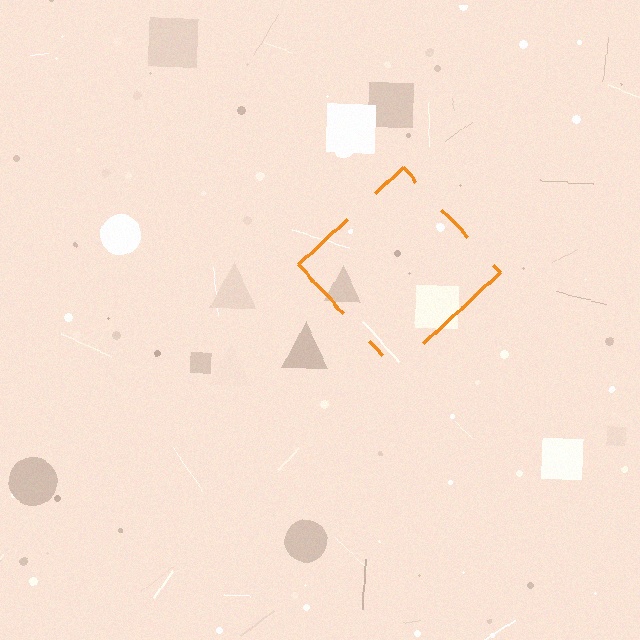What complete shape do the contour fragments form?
The contour fragments form a diamond.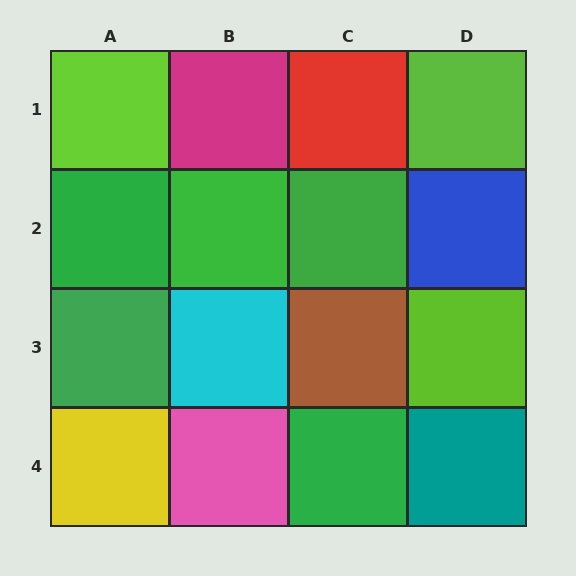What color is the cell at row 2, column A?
Green.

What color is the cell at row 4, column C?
Green.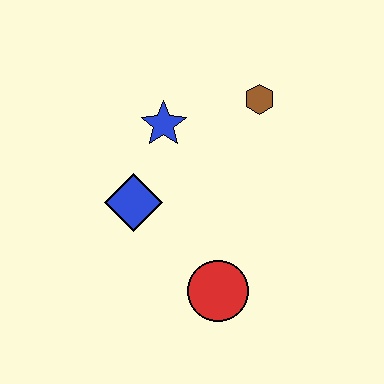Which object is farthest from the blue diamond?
The brown hexagon is farthest from the blue diamond.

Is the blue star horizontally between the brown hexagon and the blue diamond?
Yes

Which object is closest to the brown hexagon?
The blue star is closest to the brown hexagon.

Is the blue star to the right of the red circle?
No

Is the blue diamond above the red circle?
Yes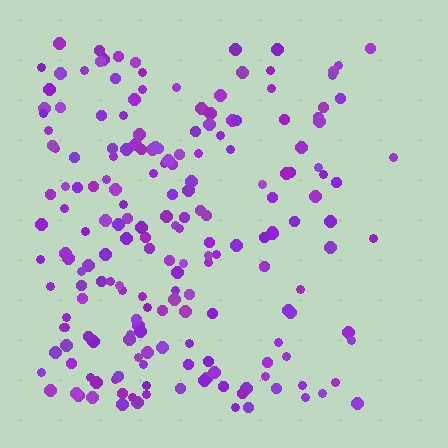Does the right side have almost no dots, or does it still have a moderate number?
Still a moderate number, just noticeably fewer than the left.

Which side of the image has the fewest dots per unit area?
The right.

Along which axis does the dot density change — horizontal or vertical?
Horizontal.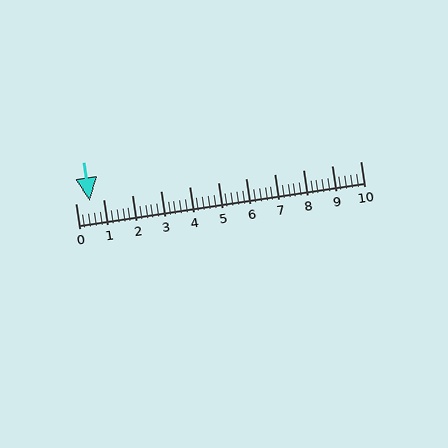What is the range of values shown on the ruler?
The ruler shows values from 0 to 10.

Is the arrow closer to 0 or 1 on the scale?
The arrow is closer to 1.